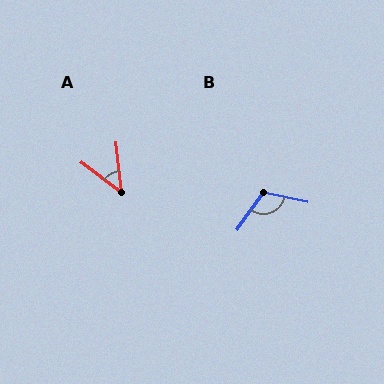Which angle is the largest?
B, at approximately 114 degrees.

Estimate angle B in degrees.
Approximately 114 degrees.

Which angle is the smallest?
A, at approximately 47 degrees.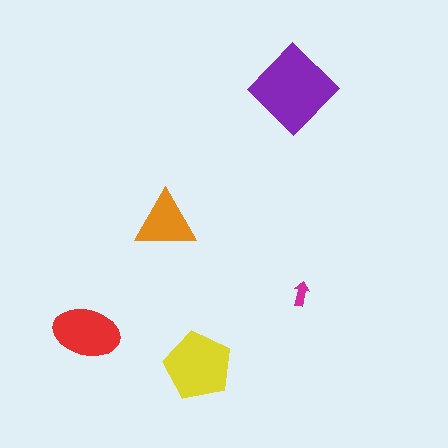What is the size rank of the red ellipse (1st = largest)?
3rd.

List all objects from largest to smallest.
The purple diamond, the yellow pentagon, the red ellipse, the orange triangle, the magenta arrow.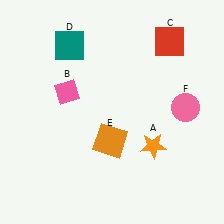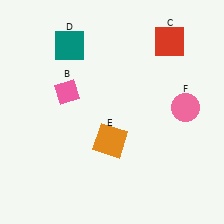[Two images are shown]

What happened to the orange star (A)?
The orange star (A) was removed in Image 2. It was in the bottom-right area of Image 1.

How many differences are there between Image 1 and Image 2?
There is 1 difference between the two images.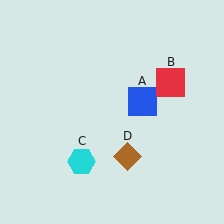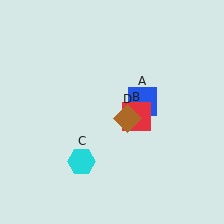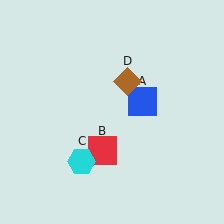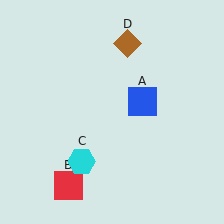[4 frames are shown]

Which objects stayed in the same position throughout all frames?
Blue square (object A) and cyan hexagon (object C) remained stationary.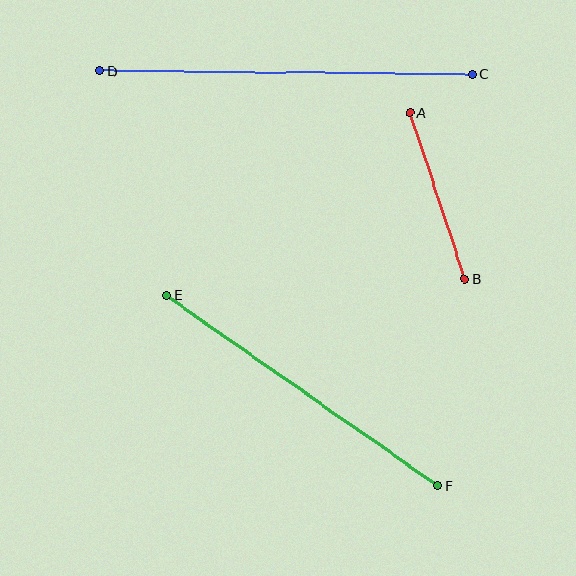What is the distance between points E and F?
The distance is approximately 332 pixels.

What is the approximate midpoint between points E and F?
The midpoint is at approximately (302, 391) pixels.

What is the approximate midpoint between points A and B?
The midpoint is at approximately (437, 196) pixels.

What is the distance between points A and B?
The distance is approximately 175 pixels.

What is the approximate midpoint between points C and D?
The midpoint is at approximately (286, 72) pixels.